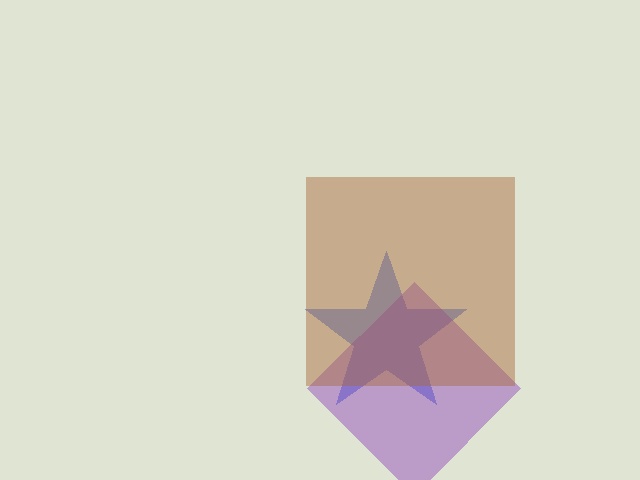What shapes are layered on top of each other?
The layered shapes are: a blue star, a purple diamond, a brown square.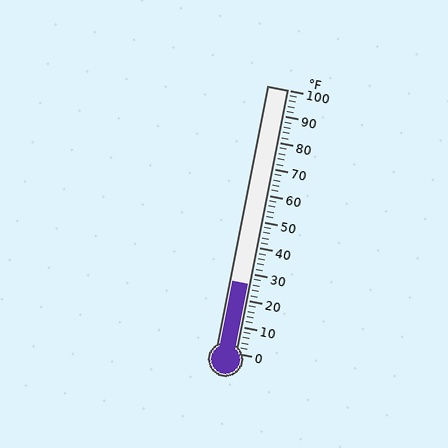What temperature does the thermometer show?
The thermometer shows approximately 26°F.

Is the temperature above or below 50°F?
The temperature is below 50°F.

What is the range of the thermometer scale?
The thermometer scale ranges from 0°F to 100°F.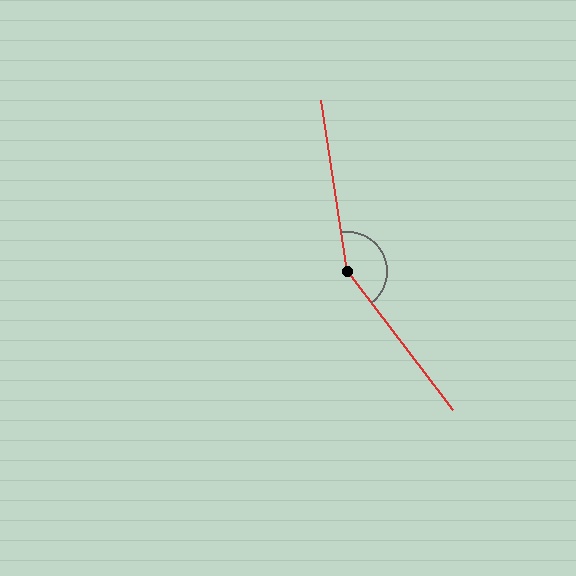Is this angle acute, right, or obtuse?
It is obtuse.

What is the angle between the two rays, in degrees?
Approximately 151 degrees.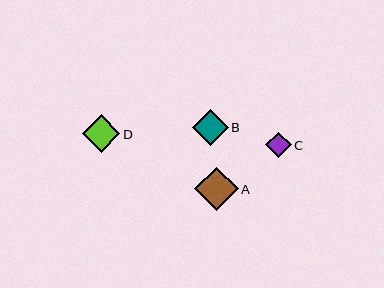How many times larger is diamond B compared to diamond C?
Diamond B is approximately 1.4 times the size of diamond C.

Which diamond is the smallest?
Diamond C is the smallest with a size of approximately 25 pixels.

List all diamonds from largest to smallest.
From largest to smallest: A, D, B, C.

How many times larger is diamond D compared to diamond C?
Diamond D is approximately 1.5 times the size of diamond C.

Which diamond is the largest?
Diamond A is the largest with a size of approximately 43 pixels.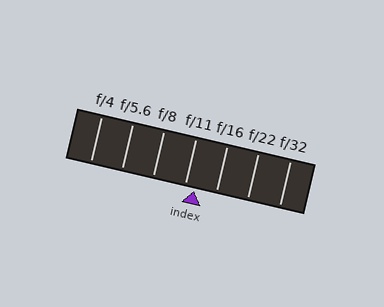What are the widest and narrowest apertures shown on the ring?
The widest aperture shown is f/4 and the narrowest is f/32.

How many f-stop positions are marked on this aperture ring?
There are 7 f-stop positions marked.